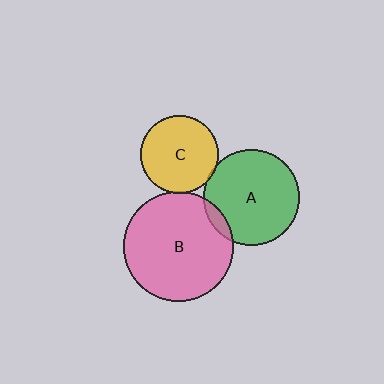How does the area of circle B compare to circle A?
Approximately 1.3 times.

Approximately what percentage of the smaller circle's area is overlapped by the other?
Approximately 5%.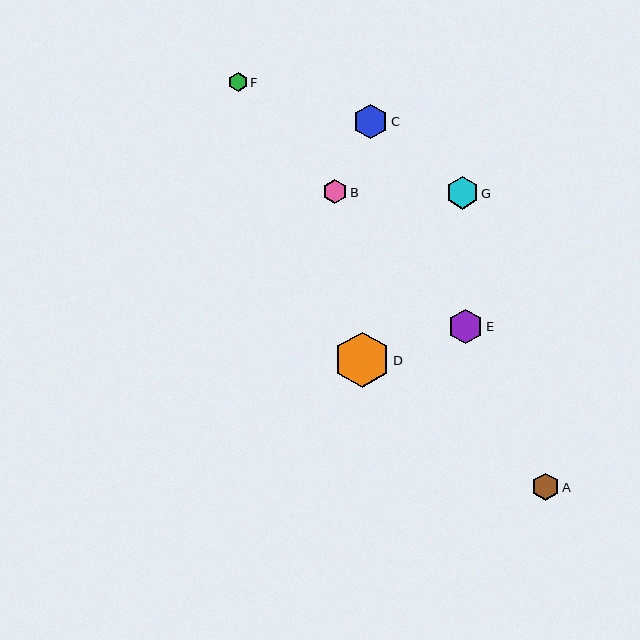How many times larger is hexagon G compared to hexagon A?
Hexagon G is approximately 1.2 times the size of hexagon A.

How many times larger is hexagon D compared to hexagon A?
Hexagon D is approximately 2.0 times the size of hexagon A.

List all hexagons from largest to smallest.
From largest to smallest: D, C, E, G, A, B, F.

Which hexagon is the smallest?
Hexagon F is the smallest with a size of approximately 19 pixels.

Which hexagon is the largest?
Hexagon D is the largest with a size of approximately 56 pixels.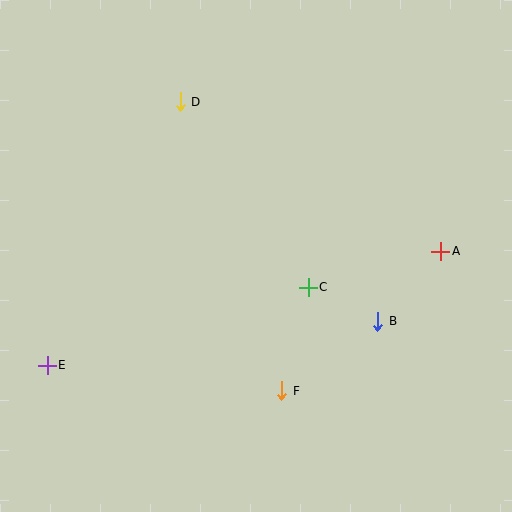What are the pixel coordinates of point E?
Point E is at (47, 365).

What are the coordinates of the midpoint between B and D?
The midpoint between B and D is at (279, 212).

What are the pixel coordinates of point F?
Point F is at (282, 391).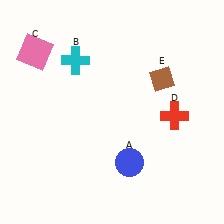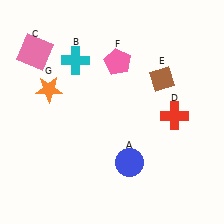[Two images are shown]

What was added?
A pink pentagon (F), an orange star (G) were added in Image 2.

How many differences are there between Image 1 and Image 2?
There are 2 differences between the two images.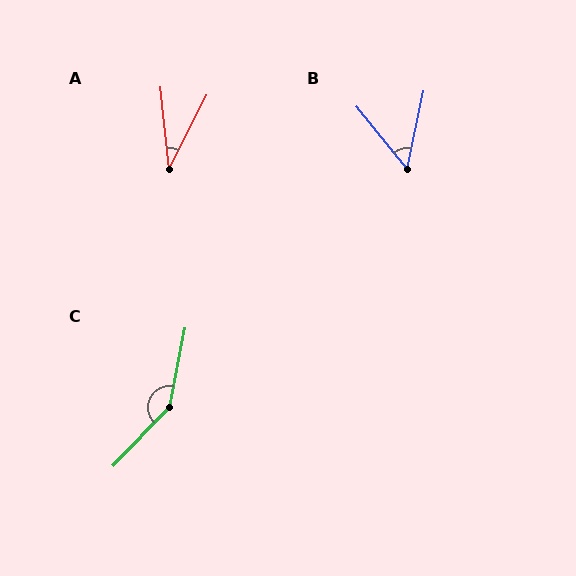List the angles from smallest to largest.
A (33°), B (50°), C (147°).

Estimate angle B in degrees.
Approximately 50 degrees.